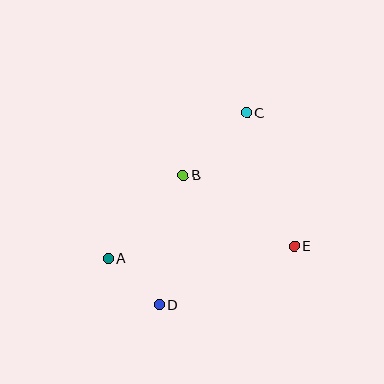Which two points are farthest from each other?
Points C and D are farthest from each other.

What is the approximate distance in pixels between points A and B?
The distance between A and B is approximately 112 pixels.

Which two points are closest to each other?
Points A and D are closest to each other.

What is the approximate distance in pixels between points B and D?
The distance between B and D is approximately 132 pixels.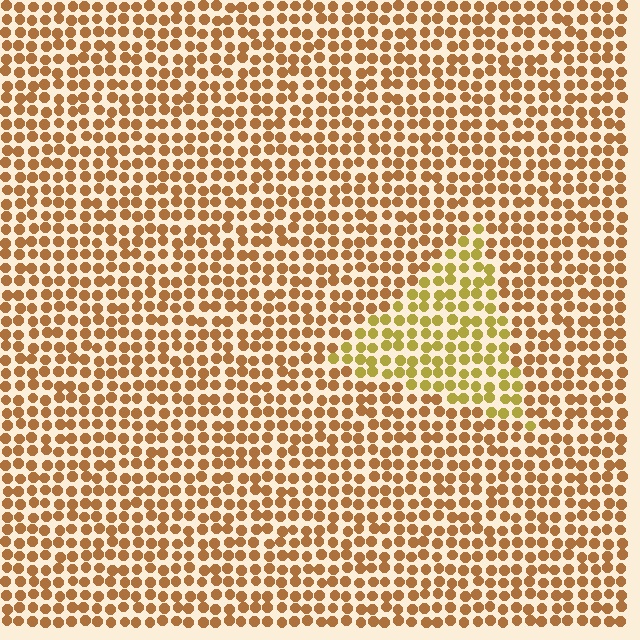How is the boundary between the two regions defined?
The boundary is defined purely by a slight shift in hue (about 28 degrees). Spacing, size, and orientation are identical on both sides.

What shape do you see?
I see a triangle.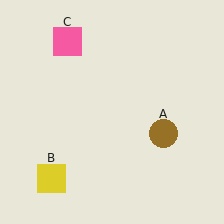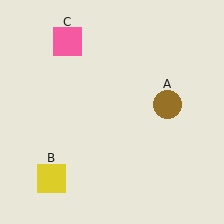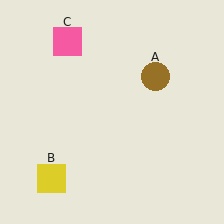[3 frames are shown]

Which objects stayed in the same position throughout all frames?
Yellow square (object B) and pink square (object C) remained stationary.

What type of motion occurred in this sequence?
The brown circle (object A) rotated counterclockwise around the center of the scene.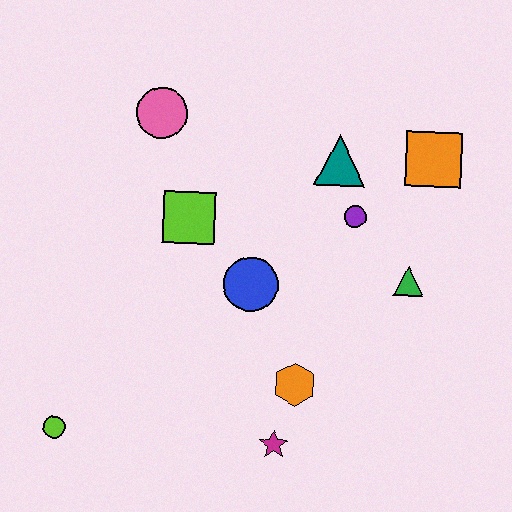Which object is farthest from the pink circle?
The magenta star is farthest from the pink circle.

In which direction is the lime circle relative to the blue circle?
The lime circle is to the left of the blue circle.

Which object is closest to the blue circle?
The lime square is closest to the blue circle.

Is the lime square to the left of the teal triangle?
Yes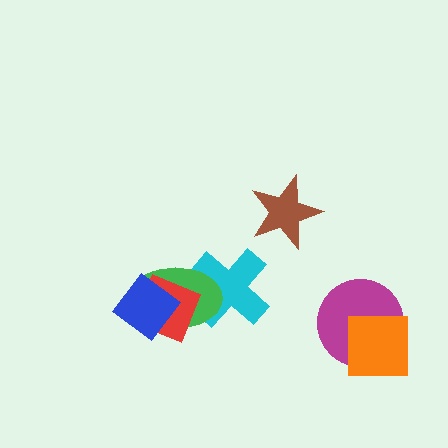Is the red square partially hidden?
Yes, it is partially covered by another shape.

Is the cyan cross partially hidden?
Yes, it is partially covered by another shape.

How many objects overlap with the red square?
2 objects overlap with the red square.